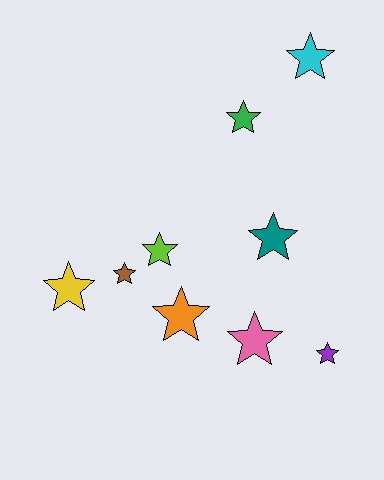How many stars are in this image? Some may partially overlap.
There are 9 stars.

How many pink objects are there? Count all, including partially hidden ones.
There is 1 pink object.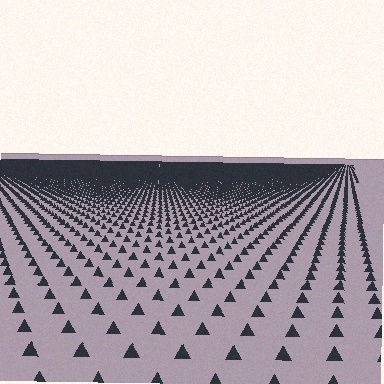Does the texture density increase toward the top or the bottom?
Density increases toward the top.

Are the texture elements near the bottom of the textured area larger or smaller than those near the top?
Larger. Near the bottom, elements are closer to the viewer and appear at a bigger on-screen size.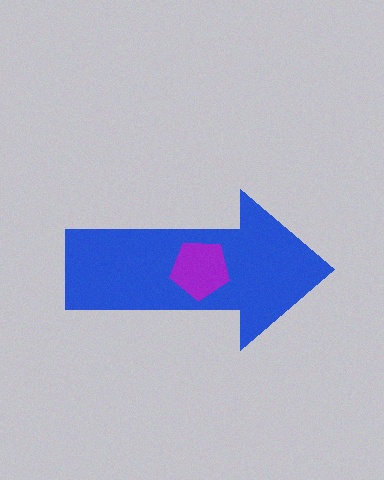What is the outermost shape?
The blue arrow.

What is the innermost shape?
The purple pentagon.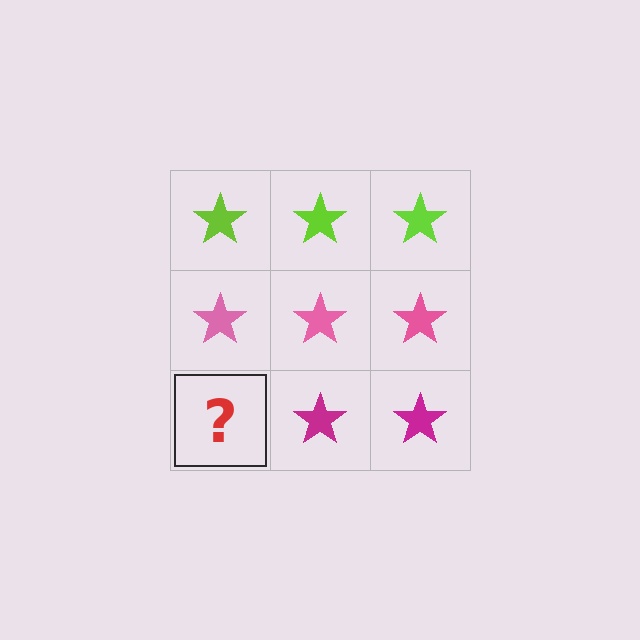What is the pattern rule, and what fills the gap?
The rule is that each row has a consistent color. The gap should be filled with a magenta star.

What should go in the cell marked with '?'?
The missing cell should contain a magenta star.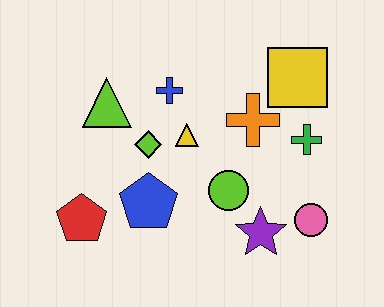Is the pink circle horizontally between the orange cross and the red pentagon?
No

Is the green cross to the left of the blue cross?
No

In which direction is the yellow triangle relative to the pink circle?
The yellow triangle is to the left of the pink circle.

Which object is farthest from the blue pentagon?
The yellow square is farthest from the blue pentagon.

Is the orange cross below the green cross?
No